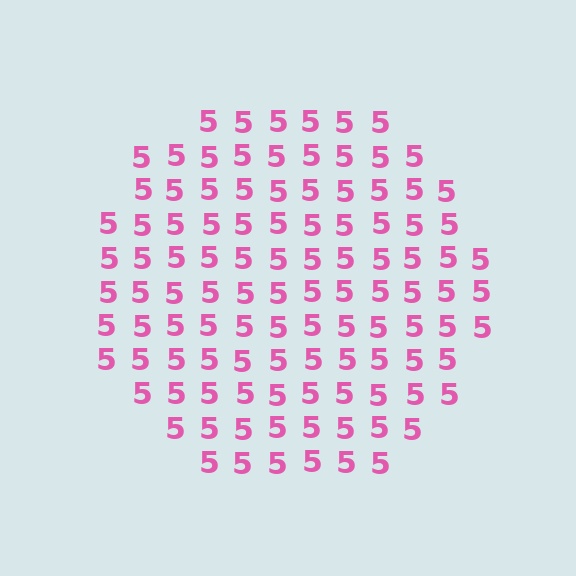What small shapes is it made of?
It is made of small digit 5's.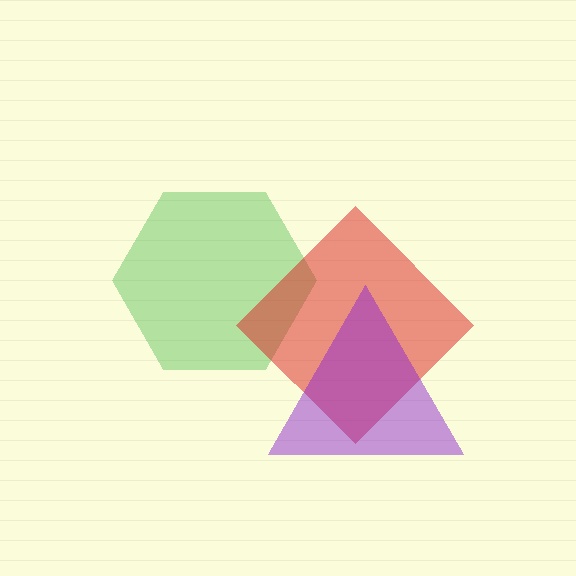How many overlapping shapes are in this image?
There are 3 overlapping shapes in the image.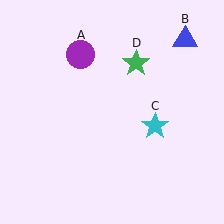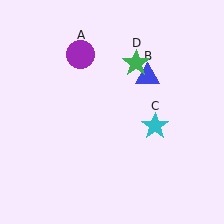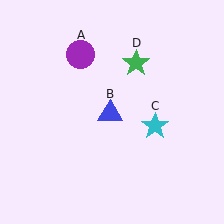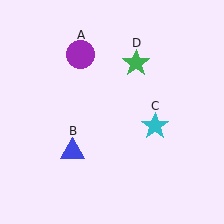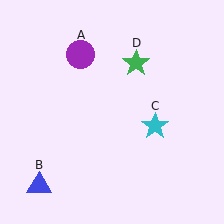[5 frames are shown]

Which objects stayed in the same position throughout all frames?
Purple circle (object A) and cyan star (object C) and green star (object D) remained stationary.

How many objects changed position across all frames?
1 object changed position: blue triangle (object B).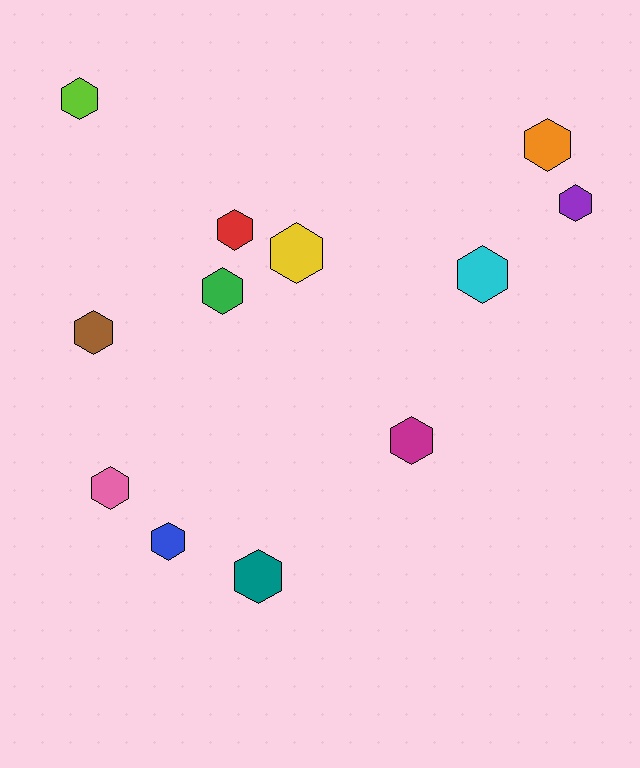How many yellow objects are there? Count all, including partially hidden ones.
There is 1 yellow object.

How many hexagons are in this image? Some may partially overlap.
There are 12 hexagons.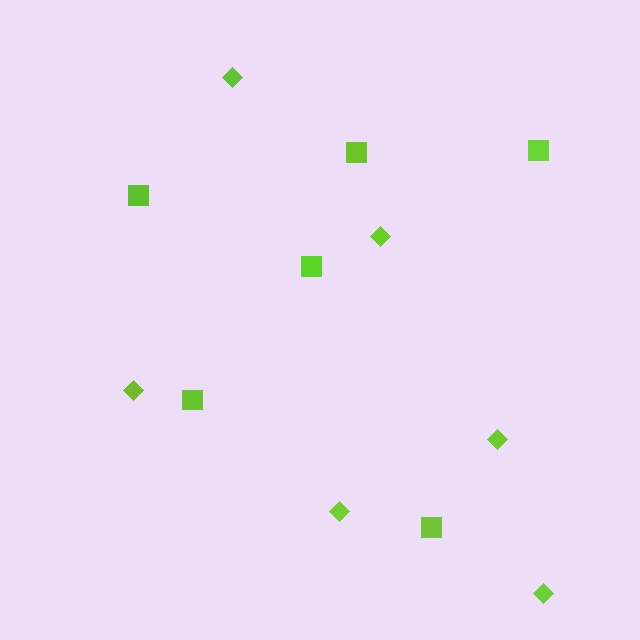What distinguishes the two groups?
There are 2 groups: one group of squares (6) and one group of diamonds (6).